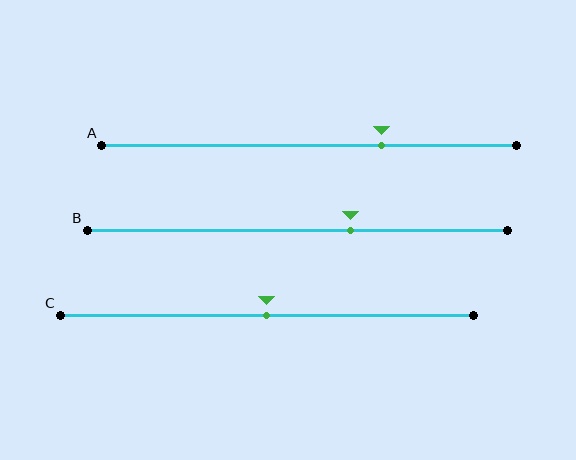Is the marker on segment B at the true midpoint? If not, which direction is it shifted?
No, the marker on segment B is shifted to the right by about 13% of the segment length.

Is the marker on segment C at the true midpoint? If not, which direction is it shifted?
Yes, the marker on segment C is at the true midpoint.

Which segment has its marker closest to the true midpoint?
Segment C has its marker closest to the true midpoint.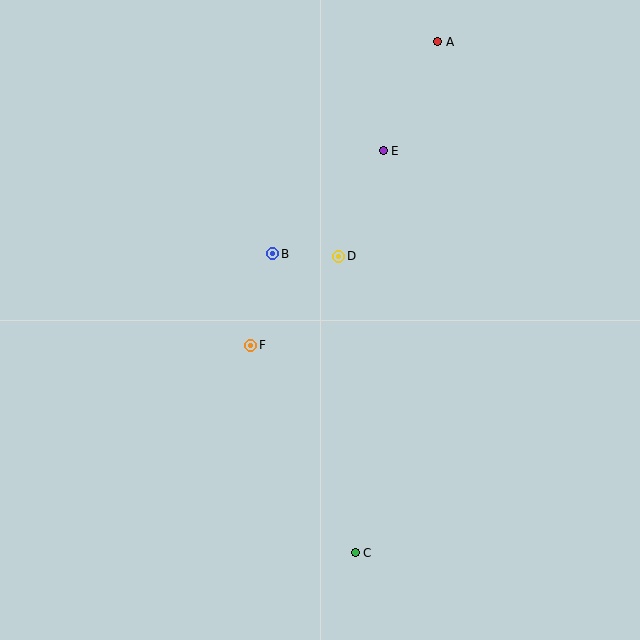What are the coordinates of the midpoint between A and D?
The midpoint between A and D is at (388, 149).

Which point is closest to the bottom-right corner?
Point C is closest to the bottom-right corner.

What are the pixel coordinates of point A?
Point A is at (438, 42).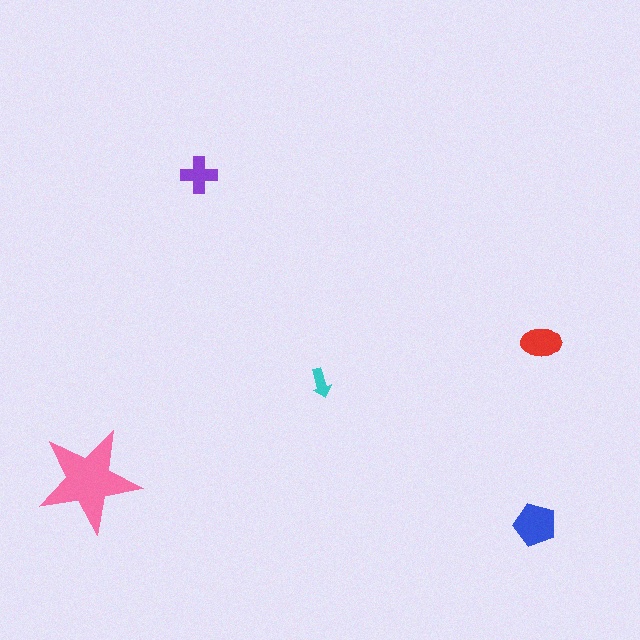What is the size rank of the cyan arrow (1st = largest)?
5th.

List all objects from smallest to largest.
The cyan arrow, the purple cross, the red ellipse, the blue pentagon, the pink star.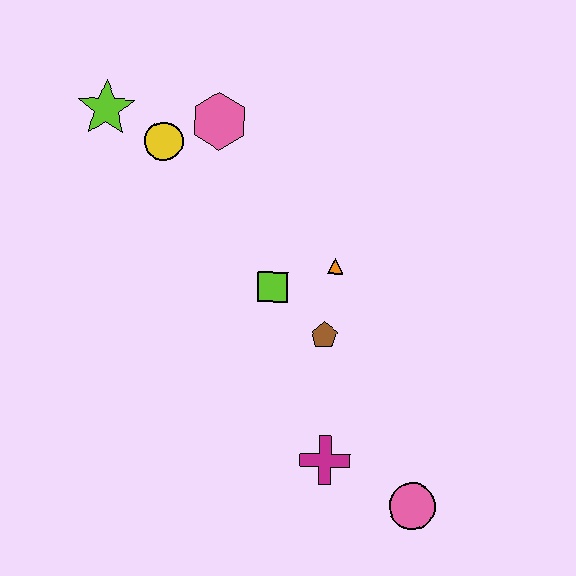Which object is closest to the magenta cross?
The pink circle is closest to the magenta cross.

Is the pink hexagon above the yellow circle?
Yes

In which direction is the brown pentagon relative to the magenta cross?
The brown pentagon is above the magenta cross.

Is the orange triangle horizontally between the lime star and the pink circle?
Yes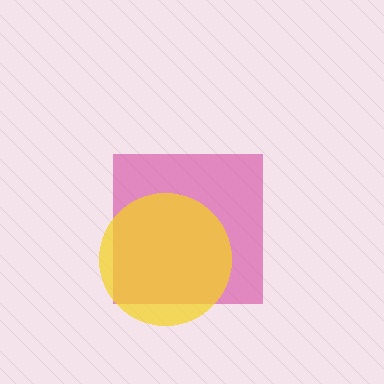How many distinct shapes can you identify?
There are 2 distinct shapes: a magenta square, a yellow circle.